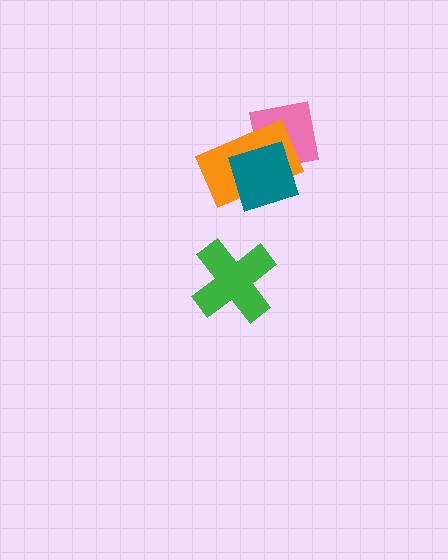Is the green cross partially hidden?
No, no other shape covers it.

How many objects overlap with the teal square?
2 objects overlap with the teal square.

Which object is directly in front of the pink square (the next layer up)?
The orange rectangle is directly in front of the pink square.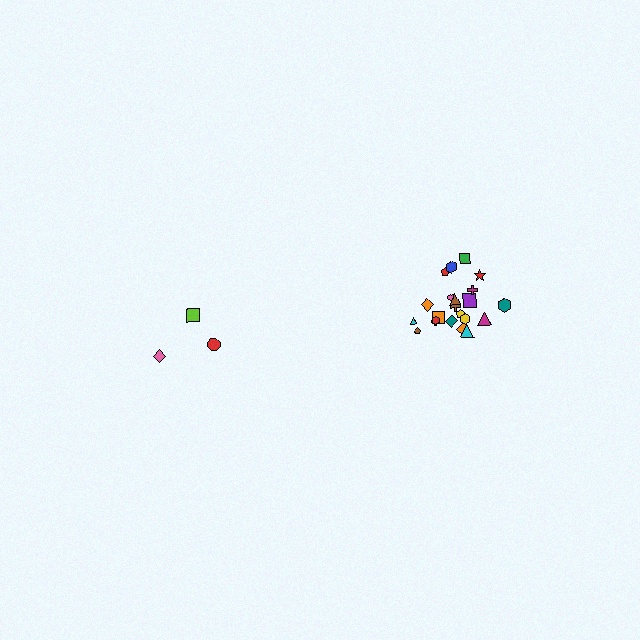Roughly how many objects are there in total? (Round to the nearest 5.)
Roughly 25 objects in total.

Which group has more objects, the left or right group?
The right group.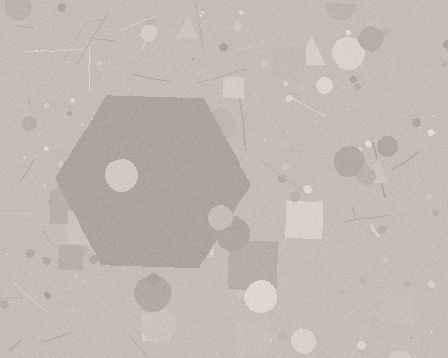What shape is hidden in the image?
A hexagon is hidden in the image.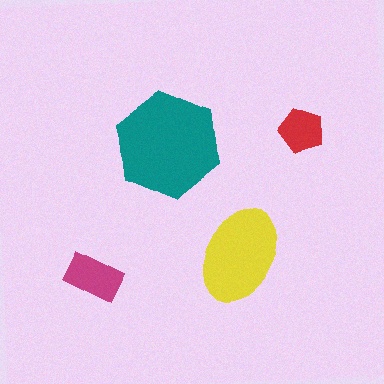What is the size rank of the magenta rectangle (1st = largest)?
3rd.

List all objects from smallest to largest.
The red pentagon, the magenta rectangle, the yellow ellipse, the teal hexagon.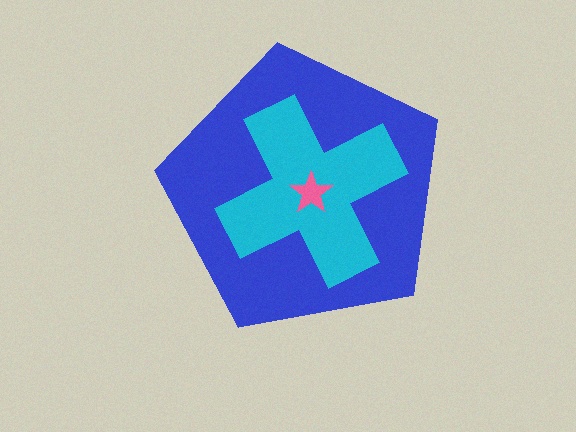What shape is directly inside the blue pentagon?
The cyan cross.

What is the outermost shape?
The blue pentagon.